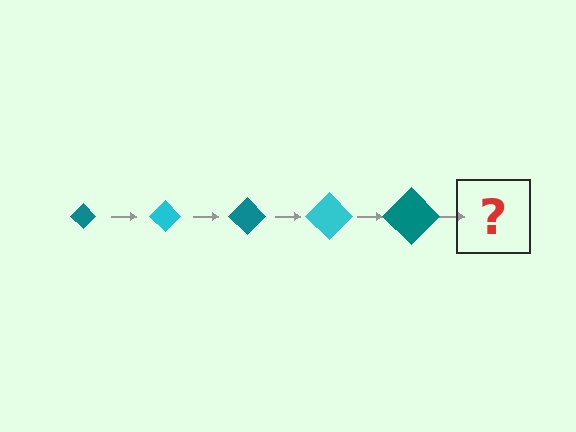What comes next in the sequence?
The next element should be a cyan diamond, larger than the previous one.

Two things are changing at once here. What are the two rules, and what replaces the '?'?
The two rules are that the diamond grows larger each step and the color cycles through teal and cyan. The '?' should be a cyan diamond, larger than the previous one.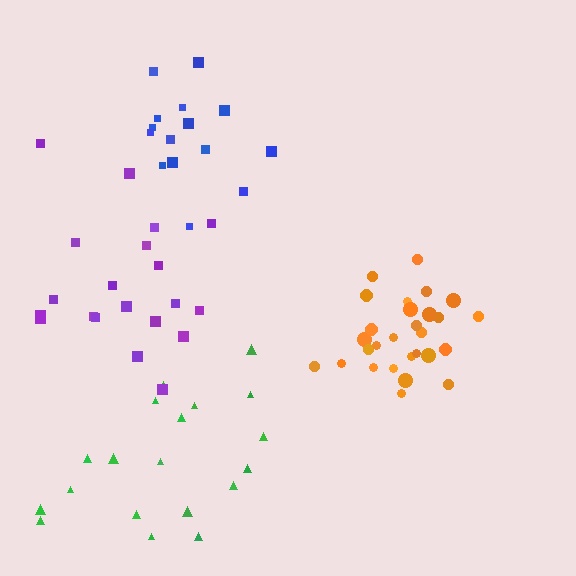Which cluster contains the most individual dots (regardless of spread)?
Orange (29).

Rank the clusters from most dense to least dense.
orange, green, blue, purple.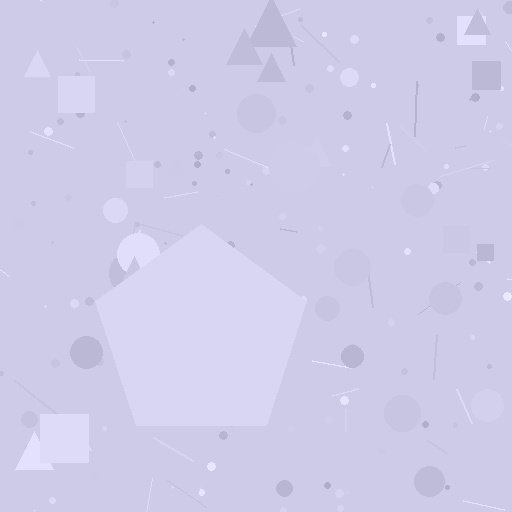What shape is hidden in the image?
A pentagon is hidden in the image.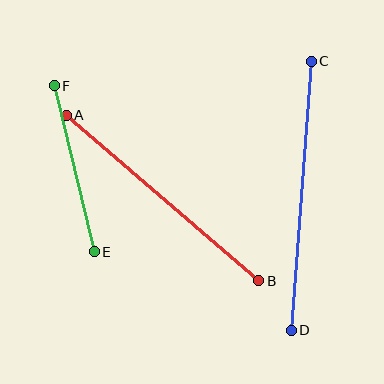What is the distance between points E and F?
The distance is approximately 171 pixels.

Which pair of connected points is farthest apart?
Points C and D are farthest apart.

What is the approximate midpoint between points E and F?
The midpoint is at approximately (74, 169) pixels.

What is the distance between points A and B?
The distance is approximately 254 pixels.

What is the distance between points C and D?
The distance is approximately 269 pixels.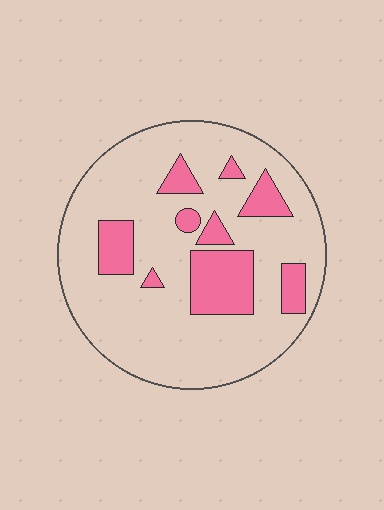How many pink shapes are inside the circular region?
9.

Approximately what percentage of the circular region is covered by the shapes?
Approximately 20%.